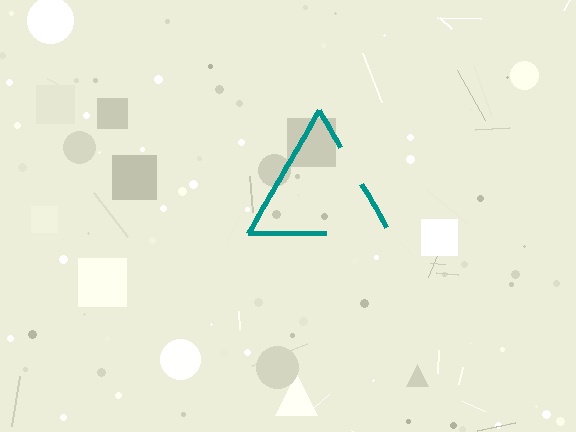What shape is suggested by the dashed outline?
The dashed outline suggests a triangle.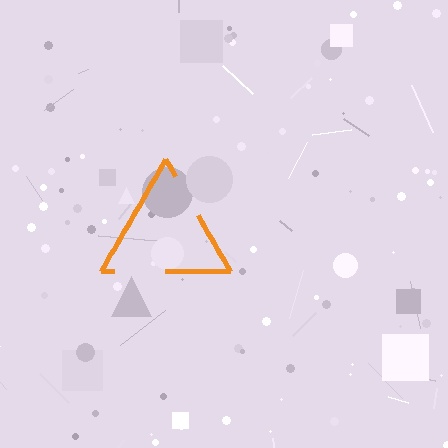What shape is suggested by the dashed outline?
The dashed outline suggests a triangle.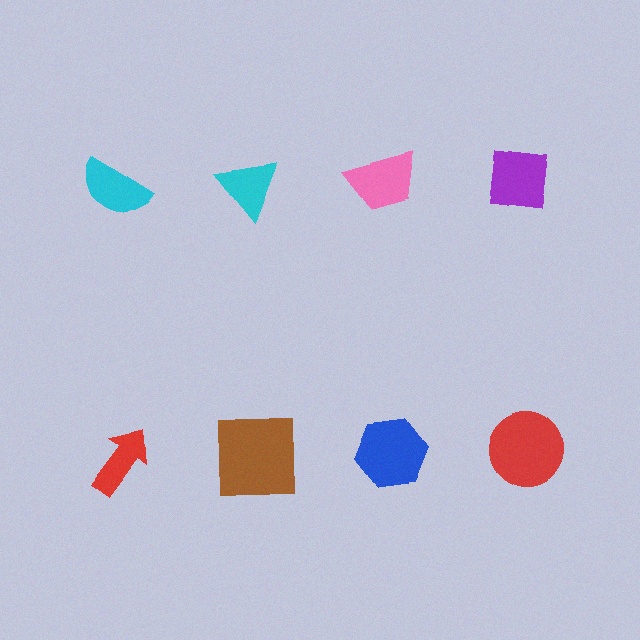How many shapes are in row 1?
4 shapes.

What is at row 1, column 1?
A cyan semicircle.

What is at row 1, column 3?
A pink trapezoid.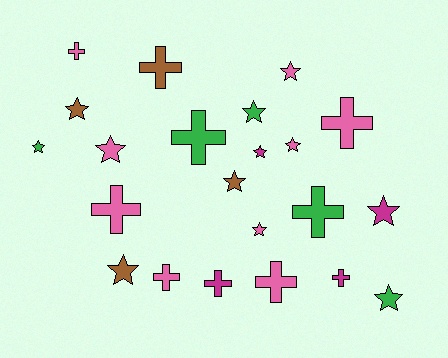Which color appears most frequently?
Pink, with 9 objects.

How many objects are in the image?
There are 22 objects.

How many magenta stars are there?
There are 2 magenta stars.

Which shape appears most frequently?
Star, with 12 objects.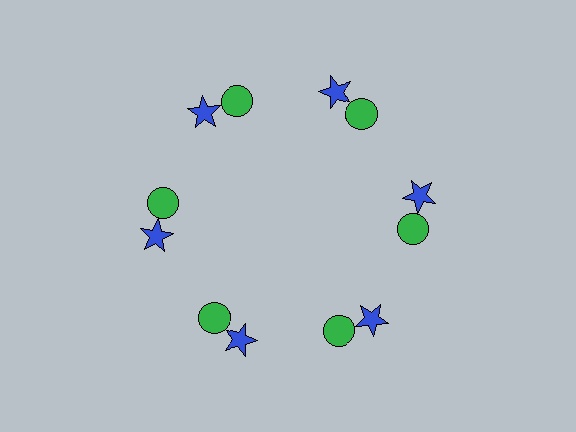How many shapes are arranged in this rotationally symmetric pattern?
There are 12 shapes, arranged in 6 groups of 2.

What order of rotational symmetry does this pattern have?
This pattern has 6-fold rotational symmetry.